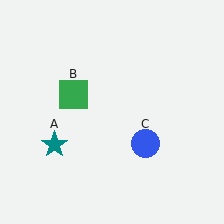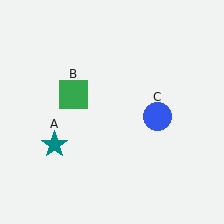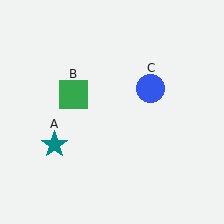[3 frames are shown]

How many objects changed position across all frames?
1 object changed position: blue circle (object C).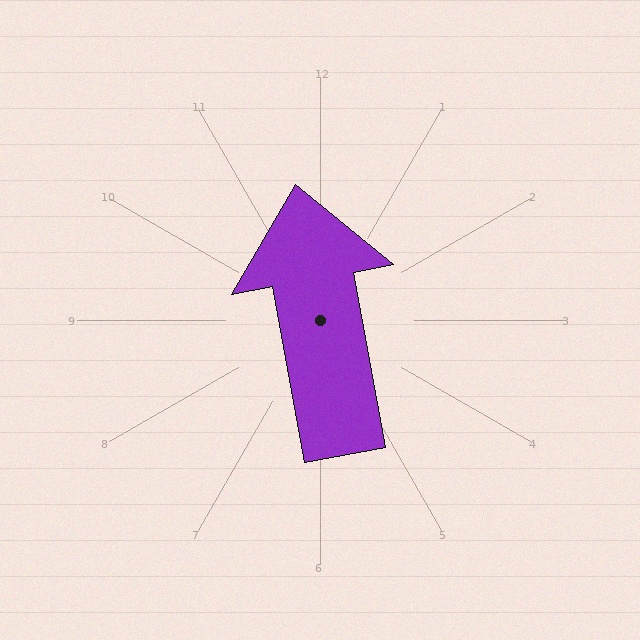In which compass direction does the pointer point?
North.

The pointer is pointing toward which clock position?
Roughly 12 o'clock.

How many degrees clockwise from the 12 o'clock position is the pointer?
Approximately 350 degrees.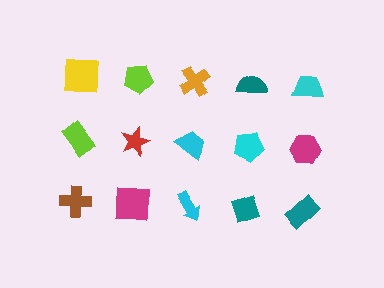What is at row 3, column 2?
A magenta square.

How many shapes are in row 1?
5 shapes.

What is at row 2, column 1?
A lime rectangle.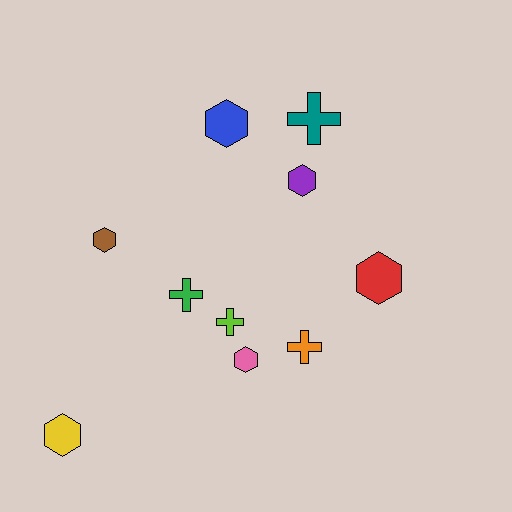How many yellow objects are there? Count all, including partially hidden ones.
There is 1 yellow object.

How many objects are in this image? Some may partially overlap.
There are 10 objects.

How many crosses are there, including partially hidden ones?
There are 4 crosses.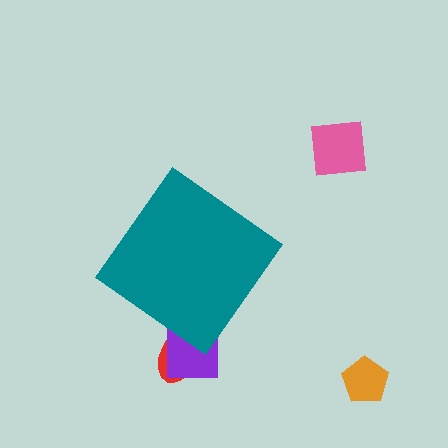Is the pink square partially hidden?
No, the pink square is fully visible.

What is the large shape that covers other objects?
A teal diamond.